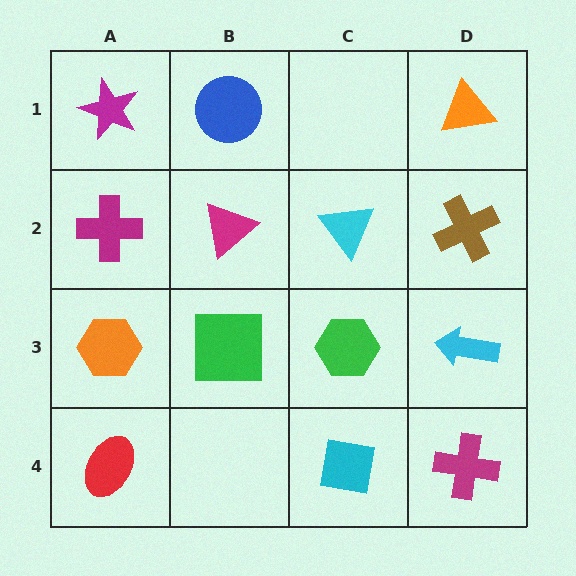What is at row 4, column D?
A magenta cross.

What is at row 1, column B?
A blue circle.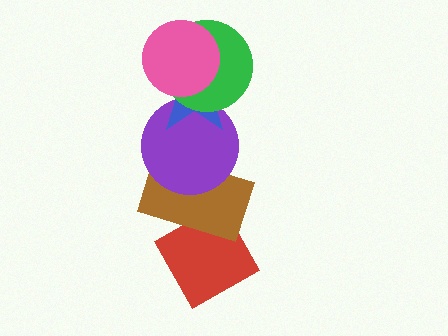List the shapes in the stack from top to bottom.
From top to bottom: the pink circle, the green circle, the blue star, the purple circle, the brown rectangle, the red diamond.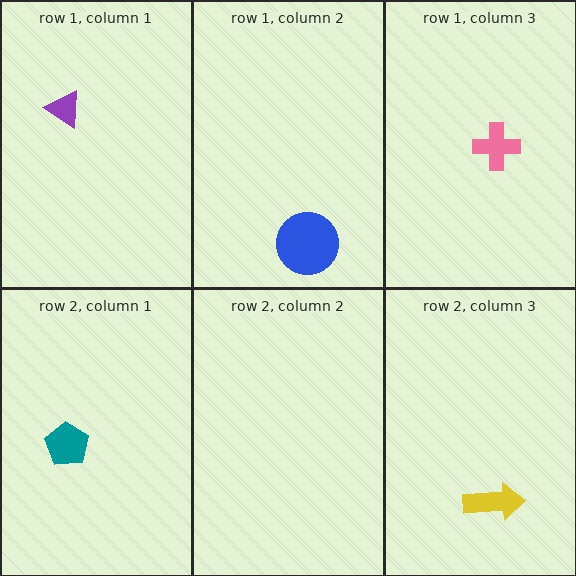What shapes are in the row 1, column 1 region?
The purple triangle.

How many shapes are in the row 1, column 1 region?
1.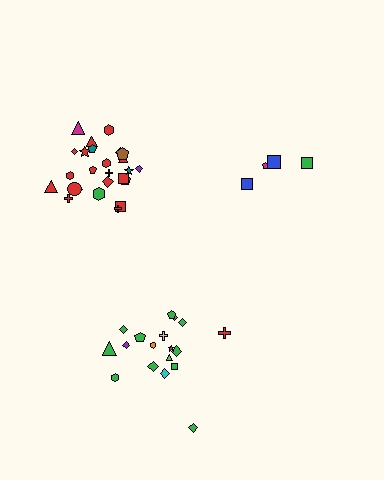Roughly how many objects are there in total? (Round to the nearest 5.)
Roughly 45 objects in total.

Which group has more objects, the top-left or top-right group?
The top-left group.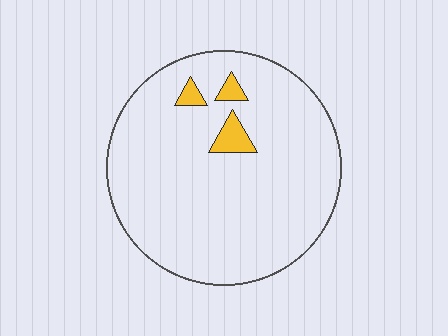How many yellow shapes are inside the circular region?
3.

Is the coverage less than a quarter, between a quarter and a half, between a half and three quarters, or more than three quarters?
Less than a quarter.